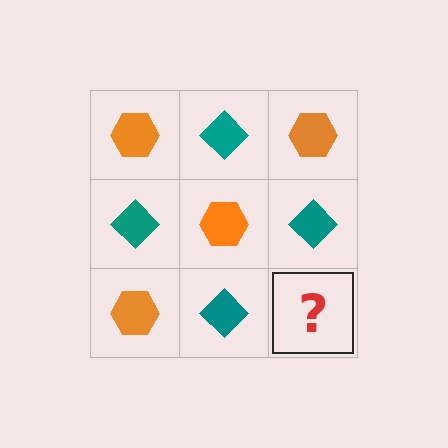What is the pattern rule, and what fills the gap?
The rule is that it alternates orange hexagon and teal diamond in a checkerboard pattern. The gap should be filled with an orange hexagon.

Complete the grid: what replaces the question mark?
The question mark should be replaced with an orange hexagon.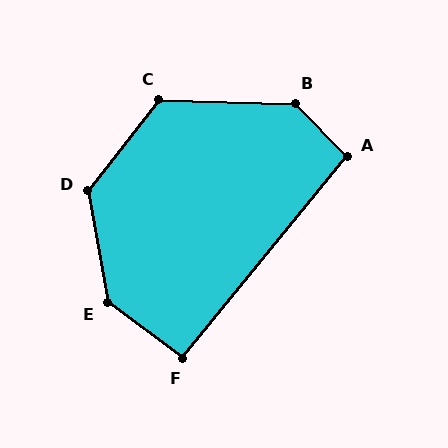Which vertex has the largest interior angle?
E, at approximately 137 degrees.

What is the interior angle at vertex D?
Approximately 132 degrees (obtuse).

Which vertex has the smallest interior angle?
F, at approximately 93 degrees.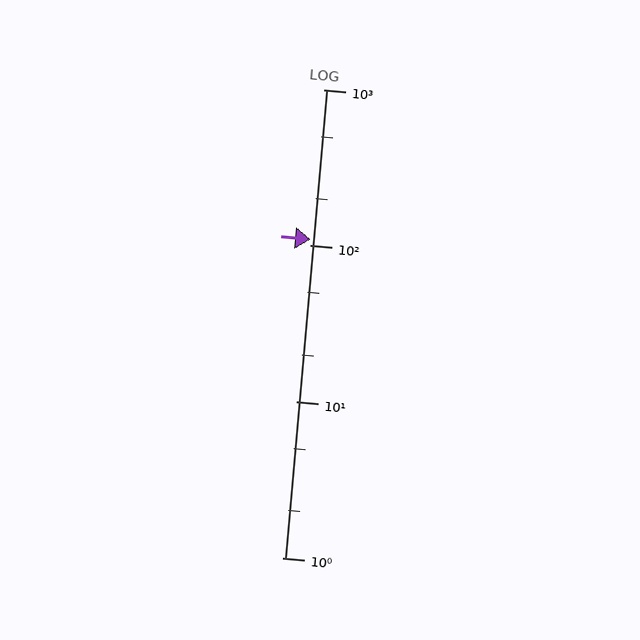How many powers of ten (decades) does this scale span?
The scale spans 3 decades, from 1 to 1000.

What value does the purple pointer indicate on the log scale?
The pointer indicates approximately 110.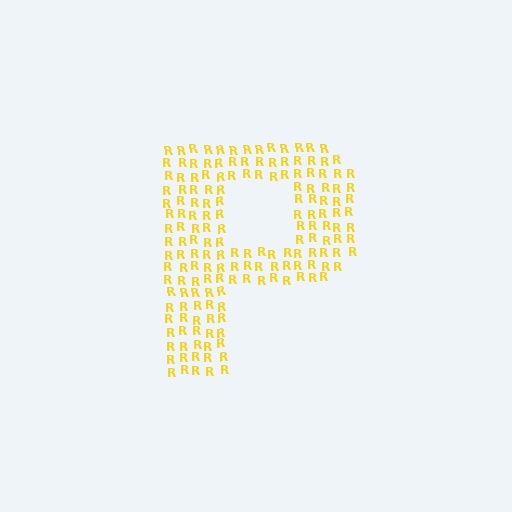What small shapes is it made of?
It is made of small letter R's.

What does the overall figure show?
The overall figure shows the letter P.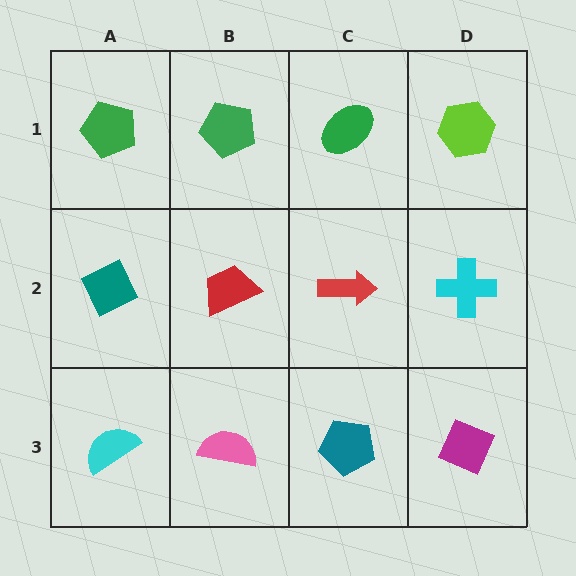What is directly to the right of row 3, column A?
A pink semicircle.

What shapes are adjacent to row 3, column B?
A red trapezoid (row 2, column B), a cyan semicircle (row 3, column A), a teal pentagon (row 3, column C).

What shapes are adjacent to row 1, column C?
A red arrow (row 2, column C), a green pentagon (row 1, column B), a lime hexagon (row 1, column D).